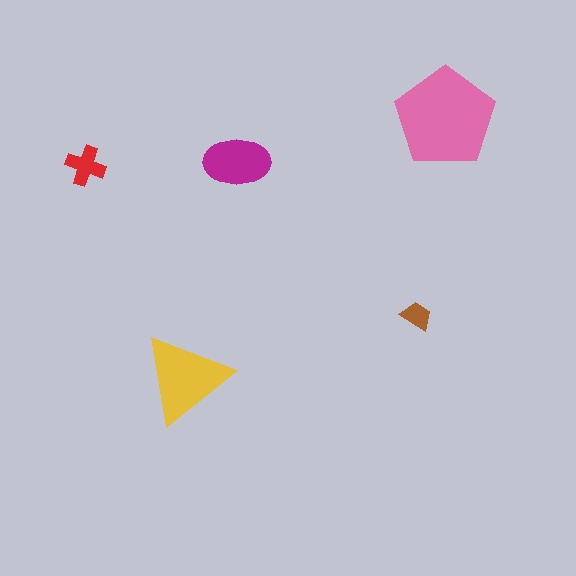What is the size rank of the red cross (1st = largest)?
4th.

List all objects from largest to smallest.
The pink pentagon, the yellow triangle, the magenta ellipse, the red cross, the brown trapezoid.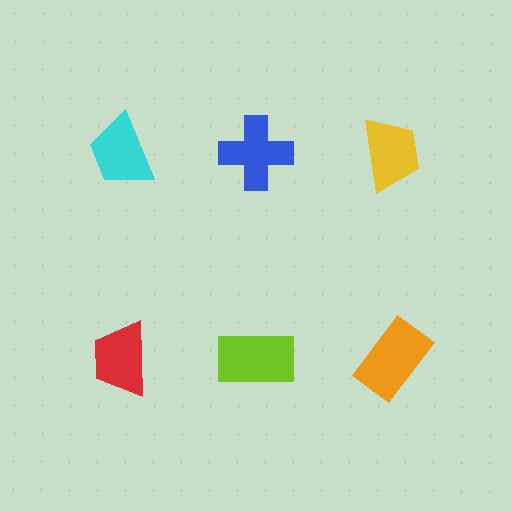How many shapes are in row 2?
3 shapes.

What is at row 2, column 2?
A lime rectangle.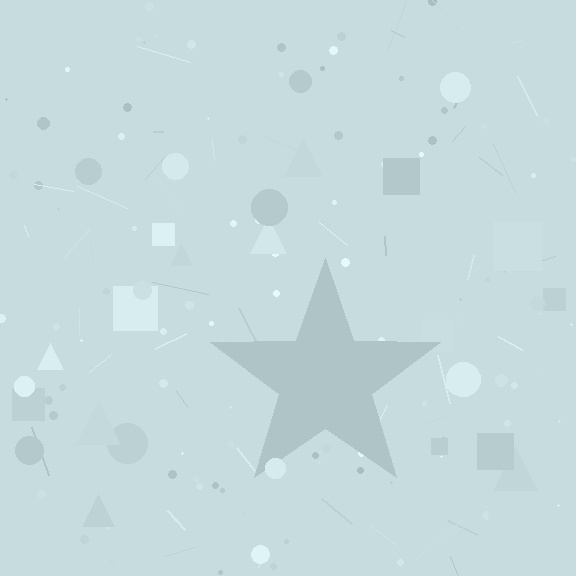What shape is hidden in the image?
A star is hidden in the image.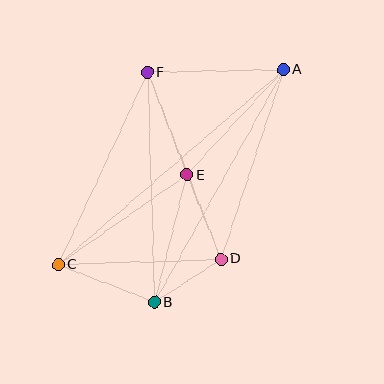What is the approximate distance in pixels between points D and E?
The distance between D and E is approximately 91 pixels.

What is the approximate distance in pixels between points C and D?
The distance between C and D is approximately 163 pixels.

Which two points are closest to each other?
Points B and D are closest to each other.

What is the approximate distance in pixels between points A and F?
The distance between A and F is approximately 136 pixels.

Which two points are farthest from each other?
Points A and C are farthest from each other.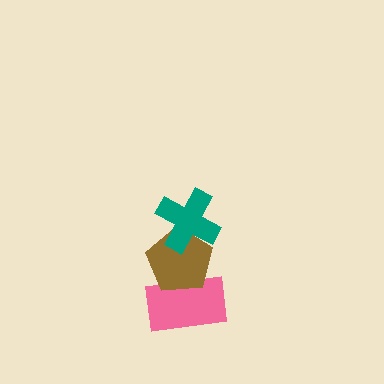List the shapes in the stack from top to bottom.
From top to bottom: the teal cross, the brown pentagon, the pink rectangle.